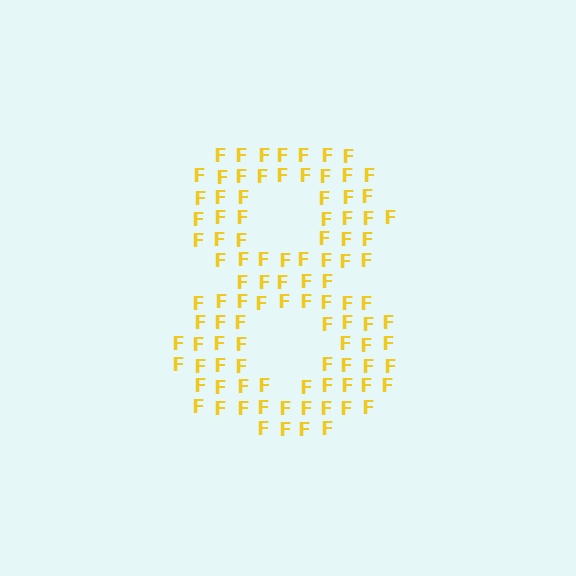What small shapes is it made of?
It is made of small letter F's.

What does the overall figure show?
The overall figure shows the digit 8.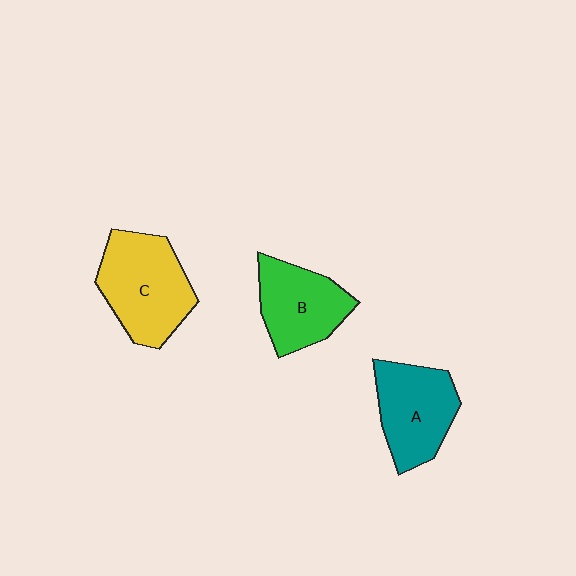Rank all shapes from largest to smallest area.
From largest to smallest: C (yellow), A (teal), B (green).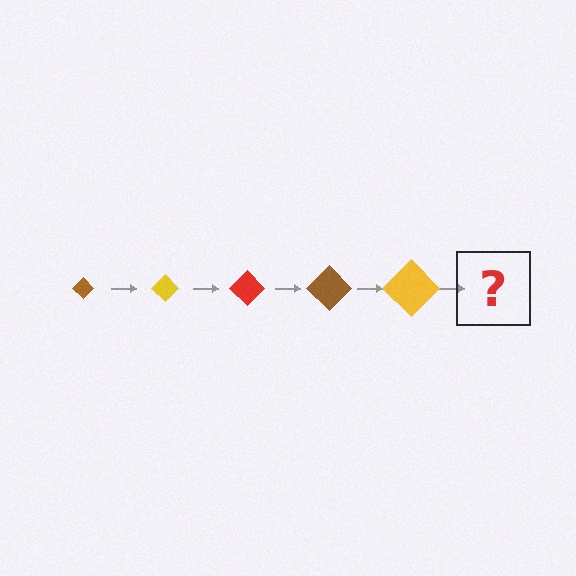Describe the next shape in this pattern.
It should be a red diamond, larger than the previous one.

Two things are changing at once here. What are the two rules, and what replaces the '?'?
The two rules are that the diamond grows larger each step and the color cycles through brown, yellow, and red. The '?' should be a red diamond, larger than the previous one.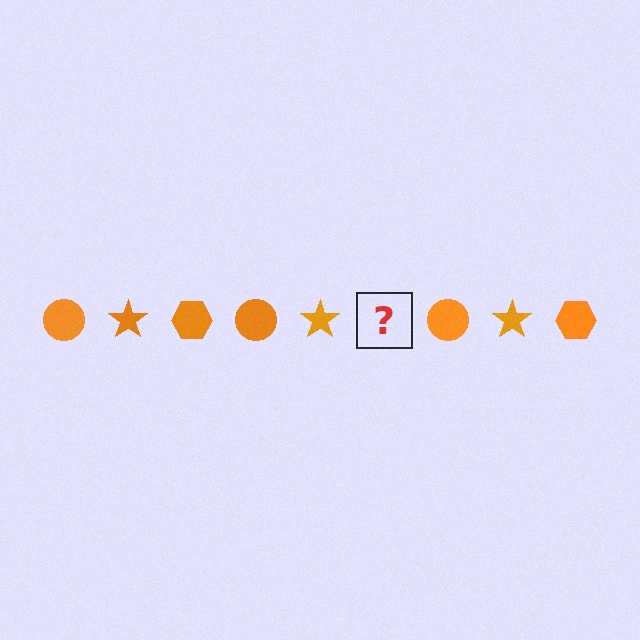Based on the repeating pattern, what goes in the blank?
The blank should be an orange hexagon.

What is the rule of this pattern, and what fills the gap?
The rule is that the pattern cycles through circle, star, hexagon shapes in orange. The gap should be filled with an orange hexagon.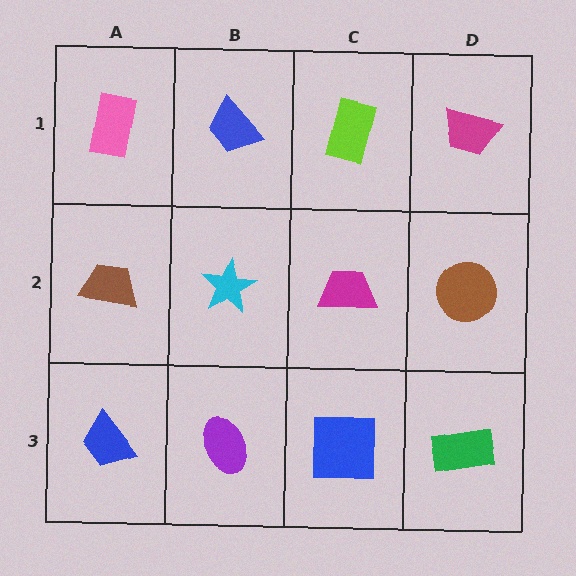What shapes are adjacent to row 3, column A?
A brown trapezoid (row 2, column A), a purple ellipse (row 3, column B).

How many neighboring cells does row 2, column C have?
4.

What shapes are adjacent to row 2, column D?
A magenta trapezoid (row 1, column D), a green rectangle (row 3, column D), a magenta trapezoid (row 2, column C).